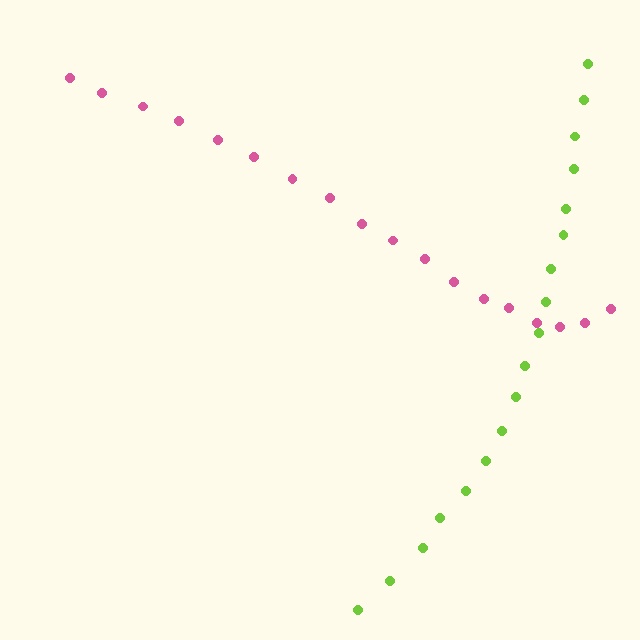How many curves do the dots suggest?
There are 2 distinct paths.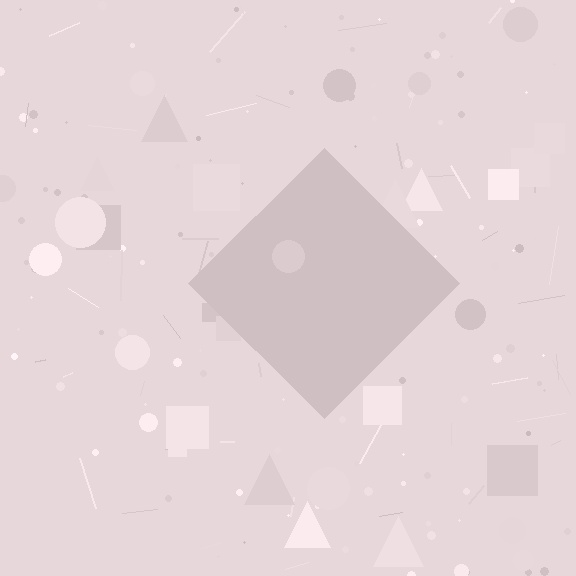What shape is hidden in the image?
A diamond is hidden in the image.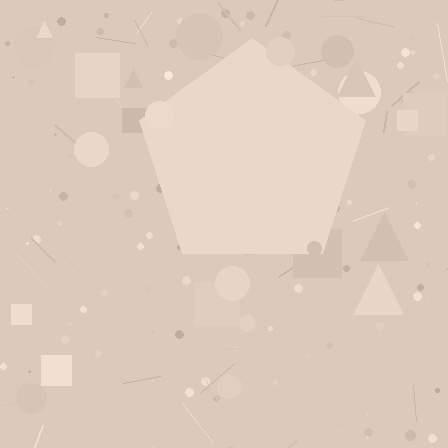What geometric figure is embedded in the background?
A pentagon is embedded in the background.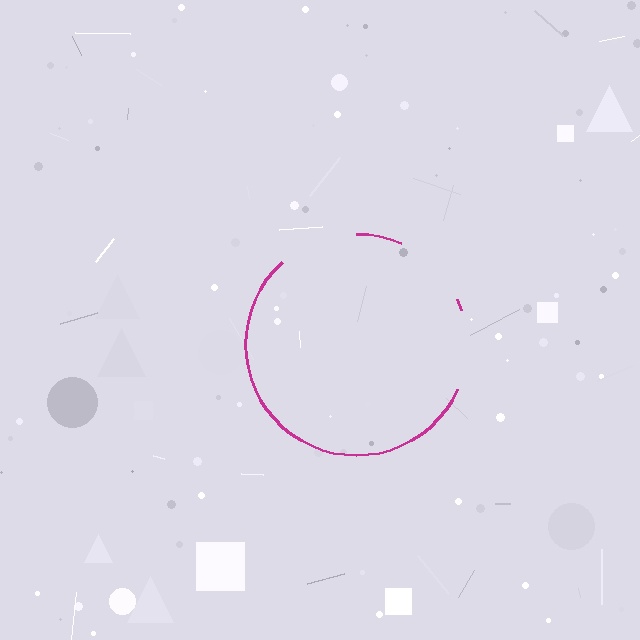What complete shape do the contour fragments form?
The contour fragments form a circle.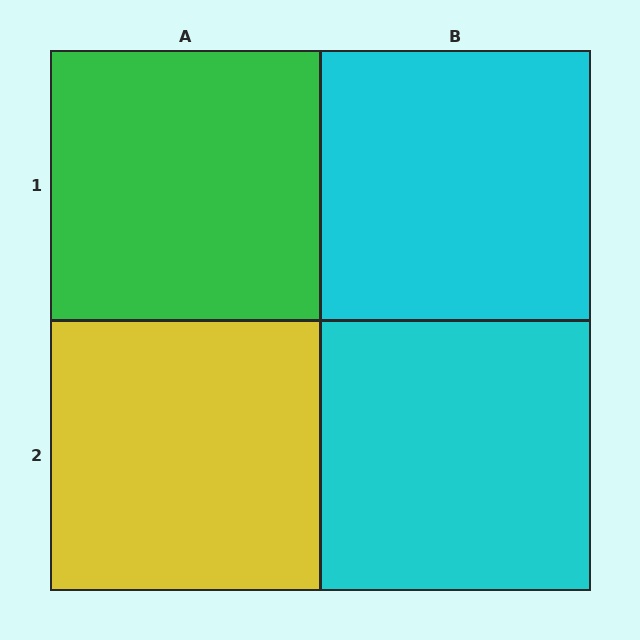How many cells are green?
1 cell is green.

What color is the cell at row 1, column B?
Cyan.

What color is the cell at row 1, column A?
Green.